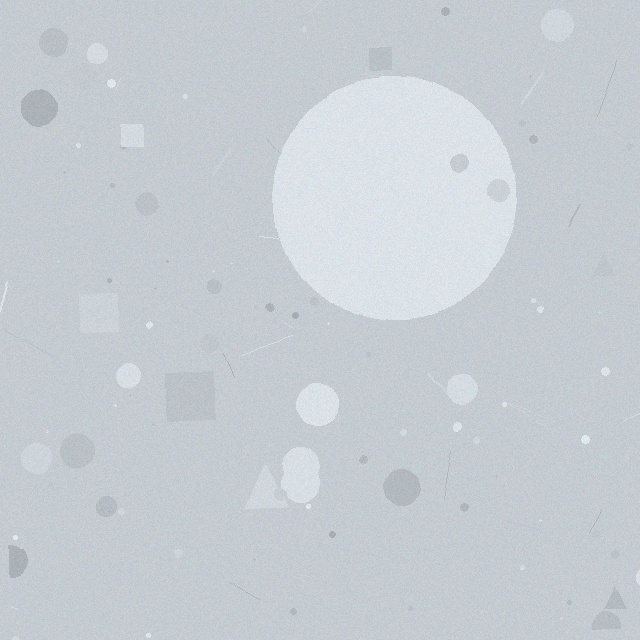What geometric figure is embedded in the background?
A circle is embedded in the background.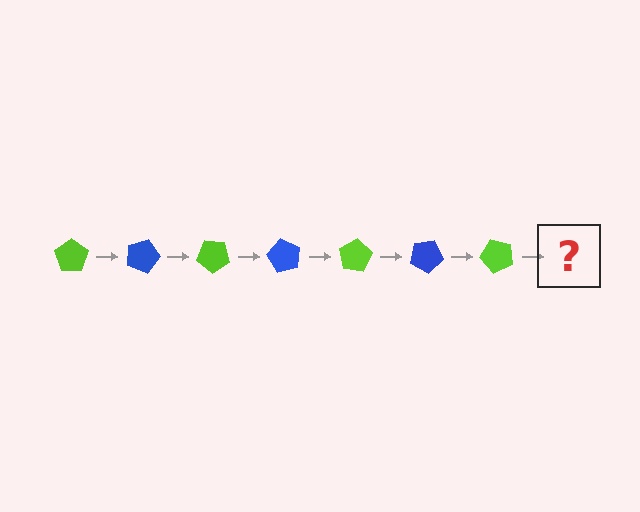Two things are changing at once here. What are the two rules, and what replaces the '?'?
The two rules are that it rotates 20 degrees each step and the color cycles through lime and blue. The '?' should be a blue pentagon, rotated 140 degrees from the start.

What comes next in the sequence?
The next element should be a blue pentagon, rotated 140 degrees from the start.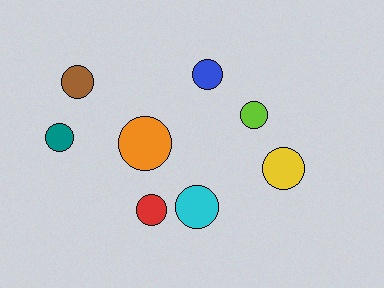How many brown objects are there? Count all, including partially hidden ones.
There is 1 brown object.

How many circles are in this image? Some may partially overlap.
There are 8 circles.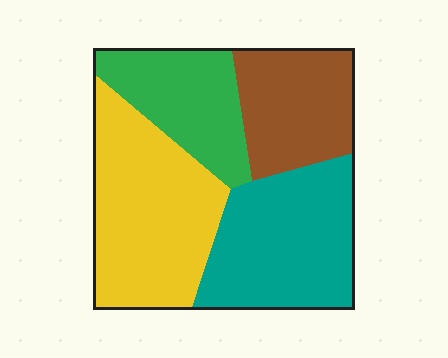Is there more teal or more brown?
Teal.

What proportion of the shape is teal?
Teal takes up between a sixth and a third of the shape.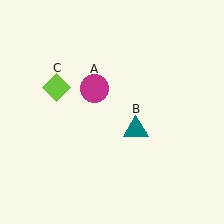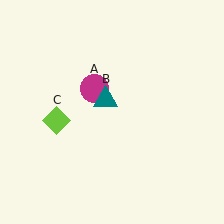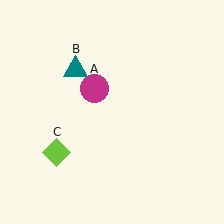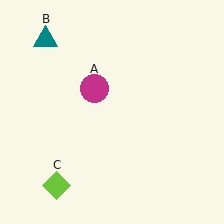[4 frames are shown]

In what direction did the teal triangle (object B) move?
The teal triangle (object B) moved up and to the left.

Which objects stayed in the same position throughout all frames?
Magenta circle (object A) remained stationary.